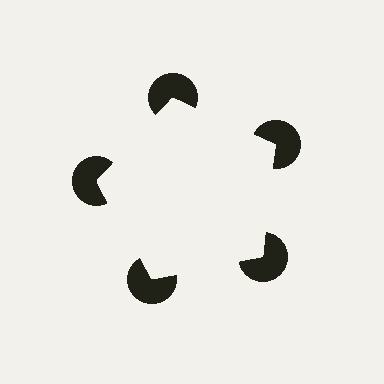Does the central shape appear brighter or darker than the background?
It typically appears slightly brighter than the background, even though no actual brightness change is drawn.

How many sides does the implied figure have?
5 sides.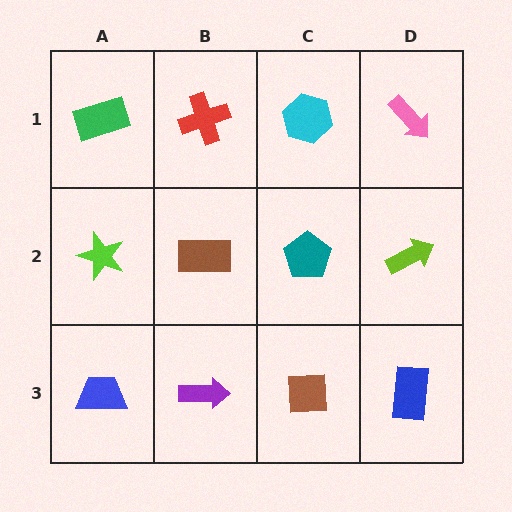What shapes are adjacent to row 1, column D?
A lime arrow (row 2, column D), a cyan hexagon (row 1, column C).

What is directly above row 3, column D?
A lime arrow.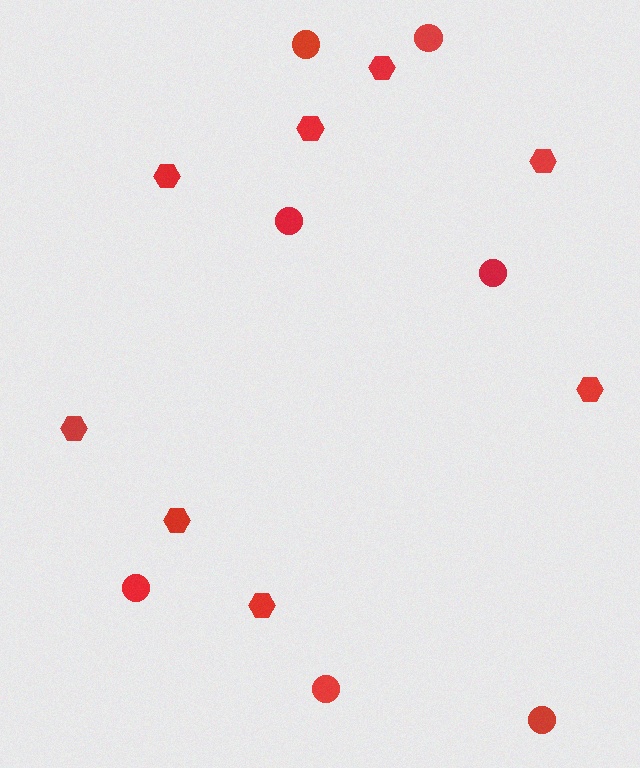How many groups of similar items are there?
There are 2 groups: one group of circles (7) and one group of hexagons (8).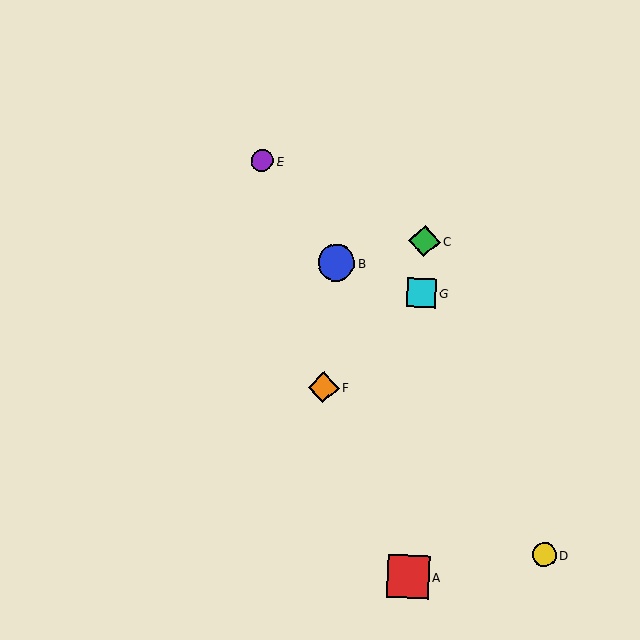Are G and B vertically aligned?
No, G is at x≈422 and B is at x≈336.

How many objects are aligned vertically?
3 objects (A, C, G) are aligned vertically.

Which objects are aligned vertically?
Objects A, C, G are aligned vertically.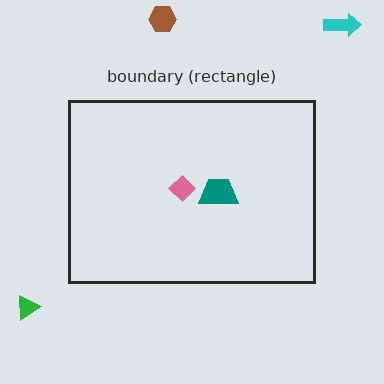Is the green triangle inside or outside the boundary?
Outside.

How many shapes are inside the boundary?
2 inside, 3 outside.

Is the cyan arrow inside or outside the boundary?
Outside.